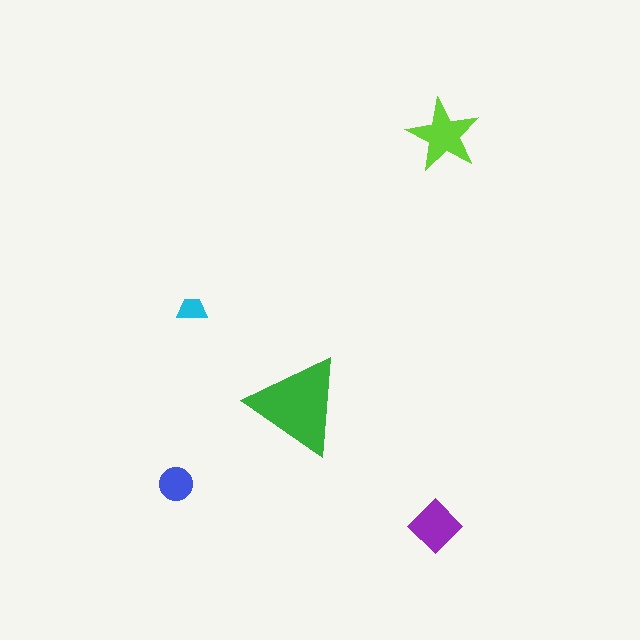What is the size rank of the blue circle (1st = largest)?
4th.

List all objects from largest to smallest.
The green triangle, the lime star, the purple diamond, the blue circle, the cyan trapezoid.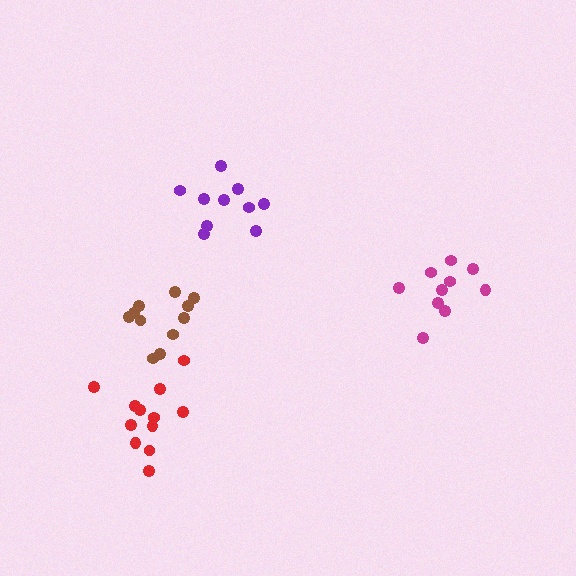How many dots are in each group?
Group 1: 10 dots, Group 2: 12 dots, Group 3: 10 dots, Group 4: 11 dots (43 total).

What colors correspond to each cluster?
The clusters are colored: magenta, red, purple, brown.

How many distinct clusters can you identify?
There are 4 distinct clusters.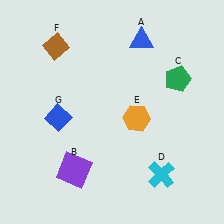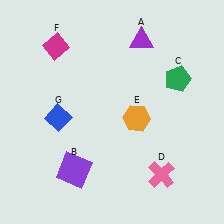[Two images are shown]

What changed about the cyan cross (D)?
In Image 1, D is cyan. In Image 2, it changed to pink.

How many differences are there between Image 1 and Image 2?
There are 3 differences between the two images.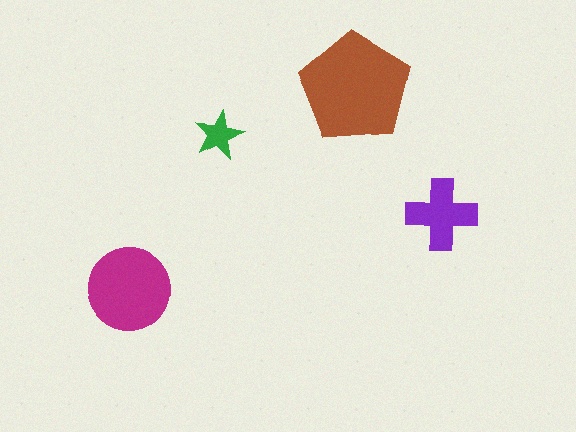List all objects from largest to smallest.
The brown pentagon, the magenta circle, the purple cross, the green star.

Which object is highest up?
The brown pentagon is topmost.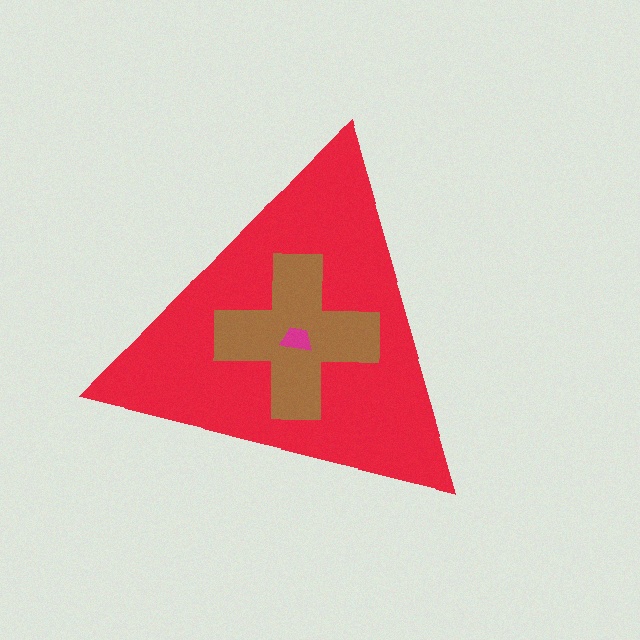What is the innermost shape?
The magenta trapezoid.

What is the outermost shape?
The red triangle.